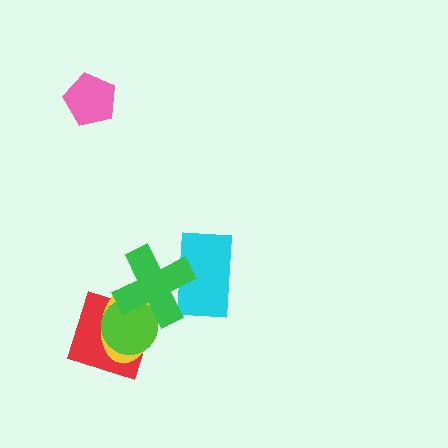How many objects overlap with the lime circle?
3 objects overlap with the lime circle.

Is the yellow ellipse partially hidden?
Yes, it is partially covered by another shape.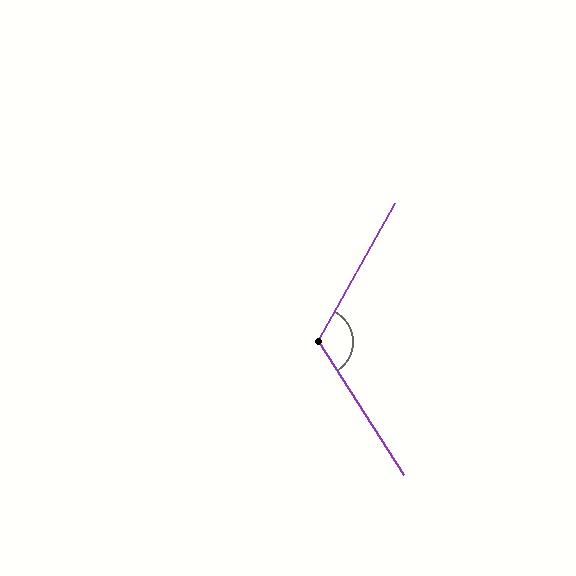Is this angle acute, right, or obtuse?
It is obtuse.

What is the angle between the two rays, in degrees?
Approximately 119 degrees.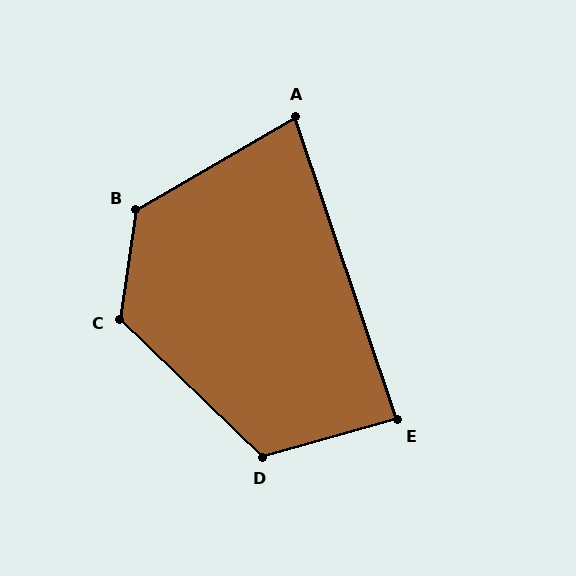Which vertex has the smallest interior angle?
A, at approximately 78 degrees.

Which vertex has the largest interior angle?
B, at approximately 128 degrees.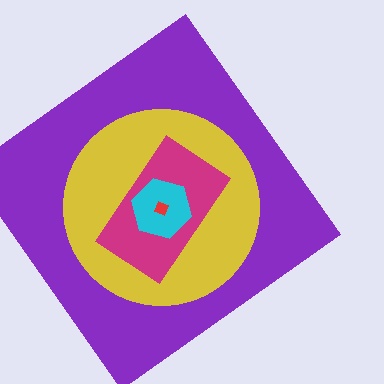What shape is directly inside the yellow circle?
The magenta rectangle.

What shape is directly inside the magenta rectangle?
The cyan hexagon.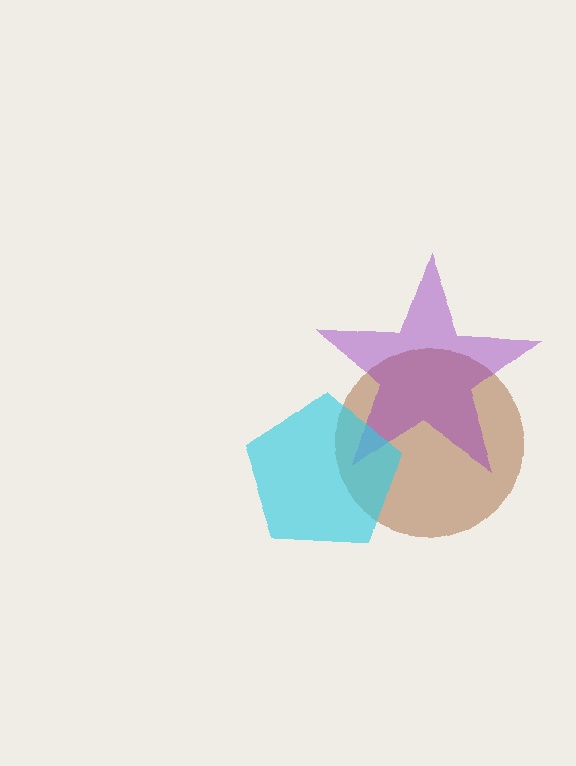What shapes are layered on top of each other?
The layered shapes are: a brown circle, a purple star, a cyan pentagon.